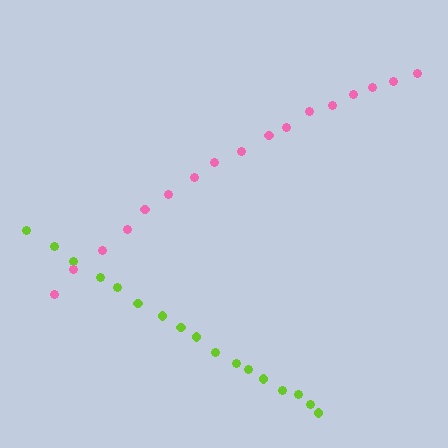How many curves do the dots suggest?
There are 2 distinct paths.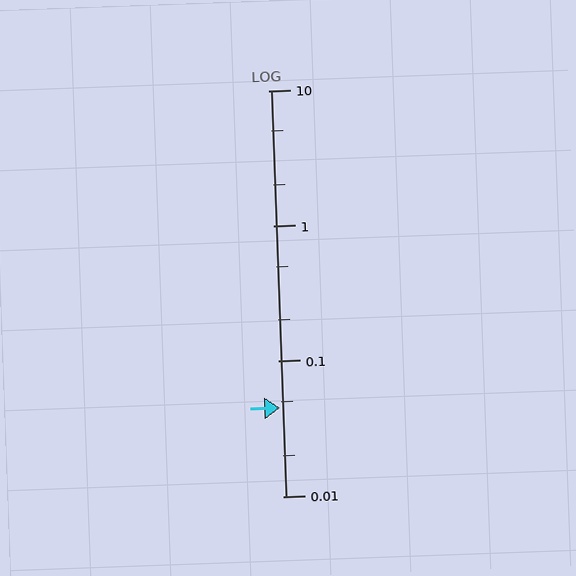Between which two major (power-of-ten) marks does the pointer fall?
The pointer is between 0.01 and 0.1.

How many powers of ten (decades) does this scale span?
The scale spans 3 decades, from 0.01 to 10.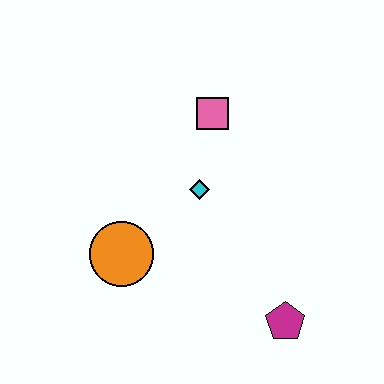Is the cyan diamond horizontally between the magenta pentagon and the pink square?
No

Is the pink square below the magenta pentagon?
No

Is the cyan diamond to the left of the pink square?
Yes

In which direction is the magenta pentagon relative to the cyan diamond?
The magenta pentagon is below the cyan diamond.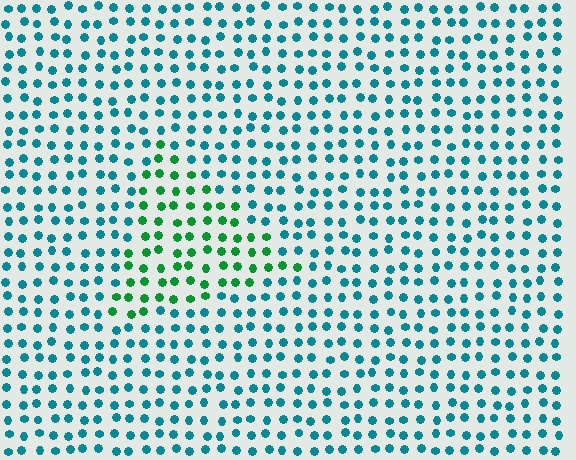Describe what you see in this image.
The image is filled with small teal elements in a uniform arrangement. A triangle-shaped region is visible where the elements are tinted to a slightly different hue, forming a subtle color boundary.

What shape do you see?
I see a triangle.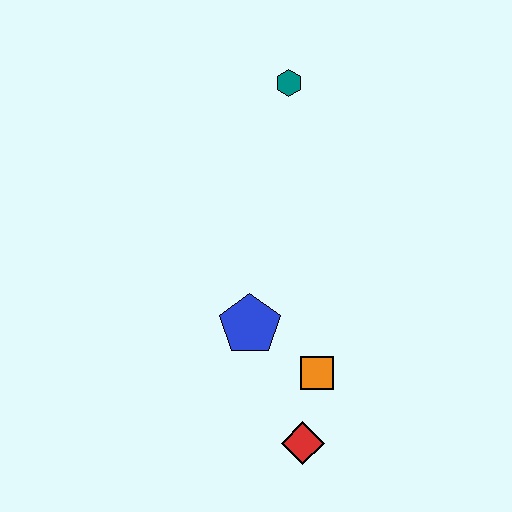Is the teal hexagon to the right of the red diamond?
No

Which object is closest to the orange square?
The red diamond is closest to the orange square.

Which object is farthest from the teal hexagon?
The red diamond is farthest from the teal hexagon.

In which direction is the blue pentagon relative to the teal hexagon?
The blue pentagon is below the teal hexagon.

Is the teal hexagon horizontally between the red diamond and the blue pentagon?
Yes